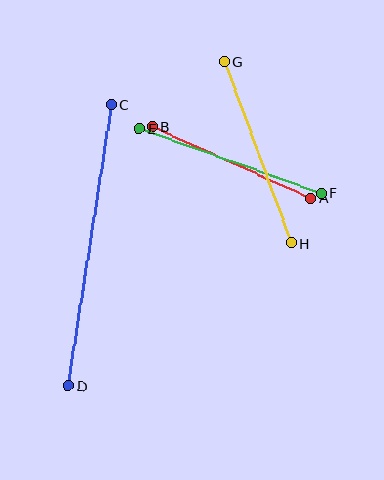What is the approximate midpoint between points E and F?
The midpoint is at approximately (230, 161) pixels.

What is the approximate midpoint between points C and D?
The midpoint is at approximately (90, 245) pixels.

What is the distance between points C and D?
The distance is approximately 285 pixels.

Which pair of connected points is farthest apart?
Points C and D are farthest apart.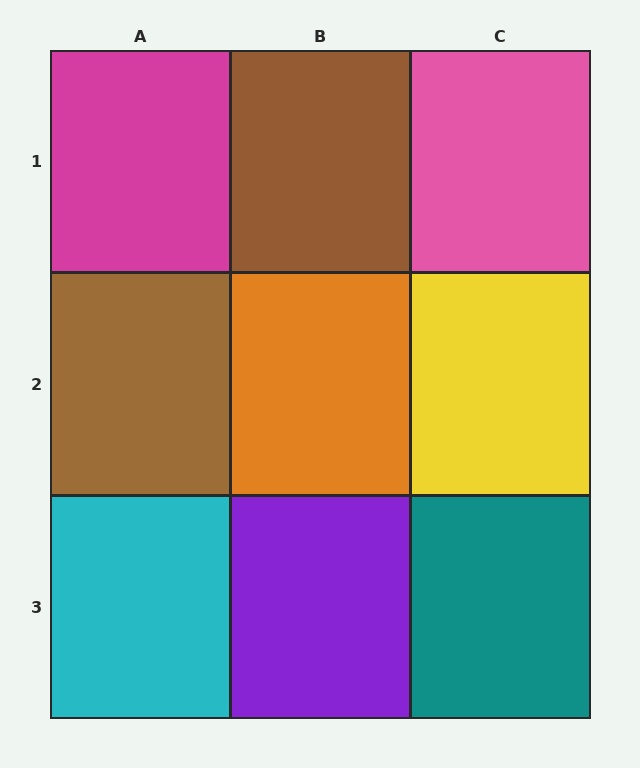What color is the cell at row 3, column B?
Purple.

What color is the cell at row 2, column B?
Orange.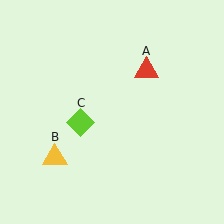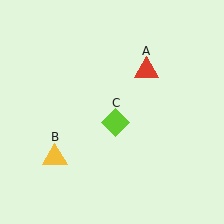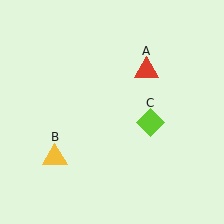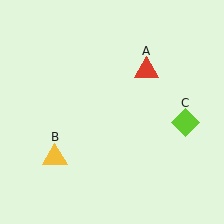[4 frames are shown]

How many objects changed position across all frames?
1 object changed position: lime diamond (object C).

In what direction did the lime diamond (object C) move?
The lime diamond (object C) moved right.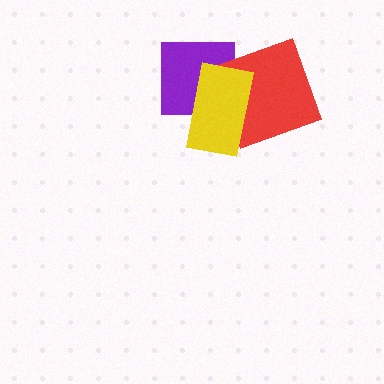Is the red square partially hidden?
Yes, it is partially covered by another shape.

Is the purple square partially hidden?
Yes, it is partially covered by another shape.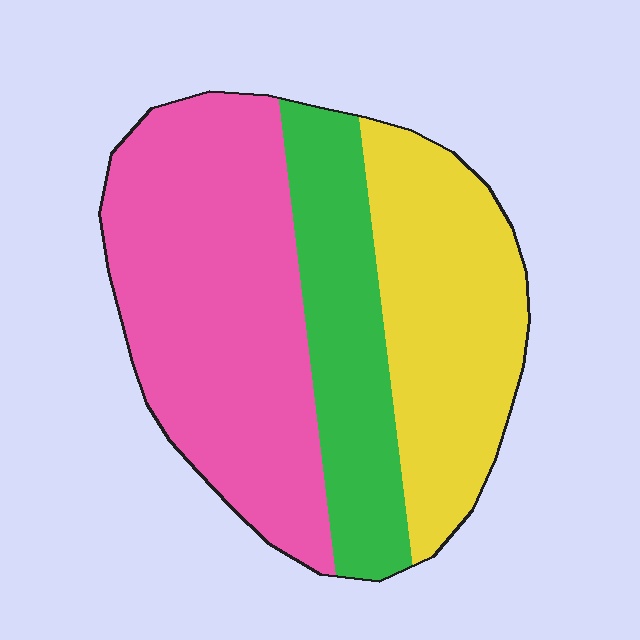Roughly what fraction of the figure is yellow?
Yellow covers roughly 30% of the figure.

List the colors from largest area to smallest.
From largest to smallest: pink, yellow, green.